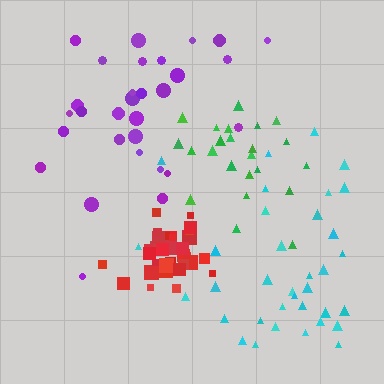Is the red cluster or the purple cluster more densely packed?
Red.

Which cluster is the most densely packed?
Red.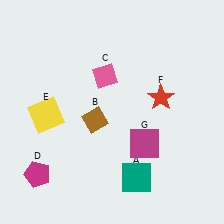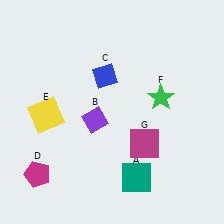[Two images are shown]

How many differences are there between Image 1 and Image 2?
There are 3 differences between the two images.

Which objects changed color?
B changed from brown to purple. C changed from pink to blue. F changed from red to green.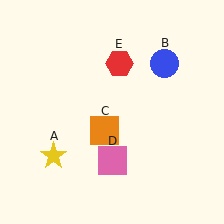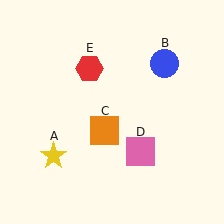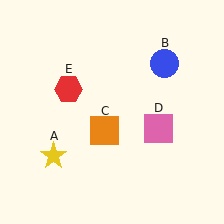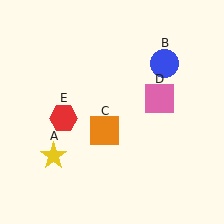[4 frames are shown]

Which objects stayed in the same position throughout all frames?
Yellow star (object A) and blue circle (object B) and orange square (object C) remained stationary.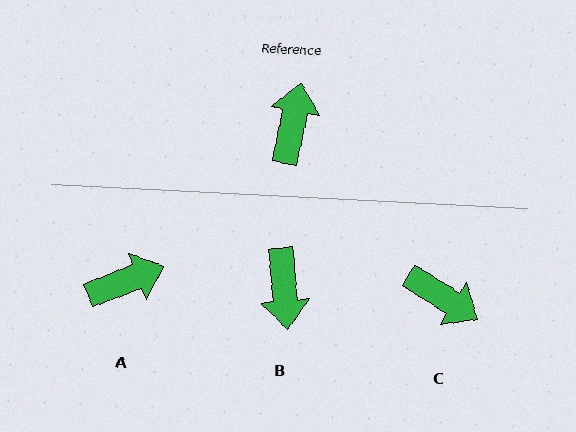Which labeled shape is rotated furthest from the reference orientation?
B, about 163 degrees away.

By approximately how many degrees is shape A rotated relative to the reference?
Approximately 57 degrees clockwise.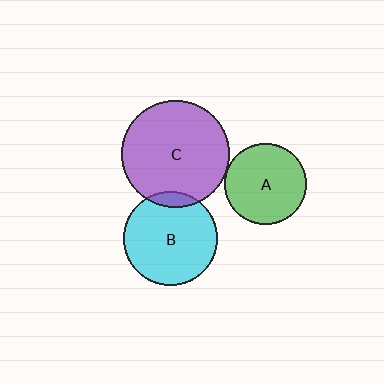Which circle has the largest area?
Circle C (purple).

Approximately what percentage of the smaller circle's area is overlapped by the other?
Approximately 10%.